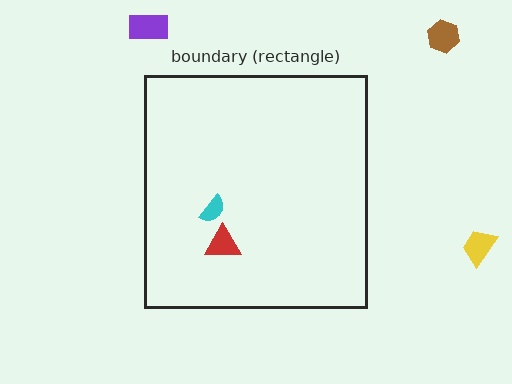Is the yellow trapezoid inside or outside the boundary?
Outside.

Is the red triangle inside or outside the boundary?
Inside.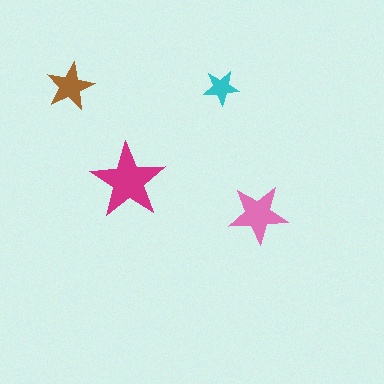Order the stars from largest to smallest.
the magenta one, the pink one, the brown one, the cyan one.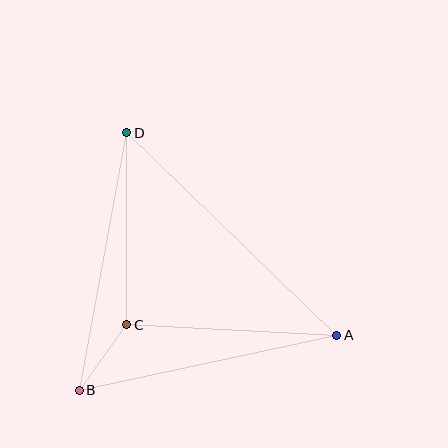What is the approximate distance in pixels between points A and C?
The distance between A and C is approximately 210 pixels.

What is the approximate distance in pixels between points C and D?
The distance between C and D is approximately 192 pixels.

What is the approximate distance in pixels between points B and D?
The distance between B and D is approximately 262 pixels.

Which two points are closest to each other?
Points B and C are closest to each other.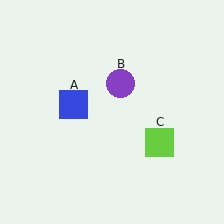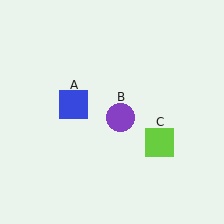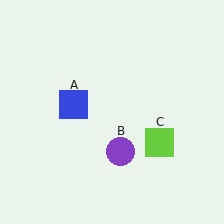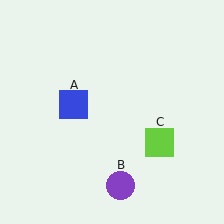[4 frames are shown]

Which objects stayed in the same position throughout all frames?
Blue square (object A) and lime square (object C) remained stationary.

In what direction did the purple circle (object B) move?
The purple circle (object B) moved down.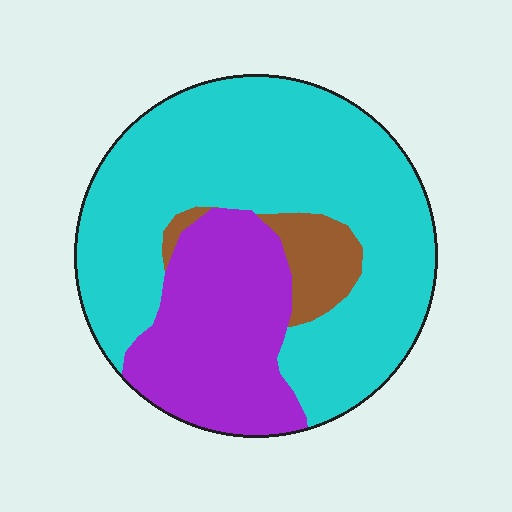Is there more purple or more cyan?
Cyan.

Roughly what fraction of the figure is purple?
Purple takes up about one quarter (1/4) of the figure.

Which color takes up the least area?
Brown, at roughly 10%.